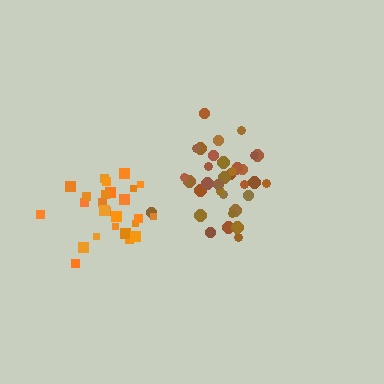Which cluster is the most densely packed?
Brown.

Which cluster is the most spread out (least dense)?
Orange.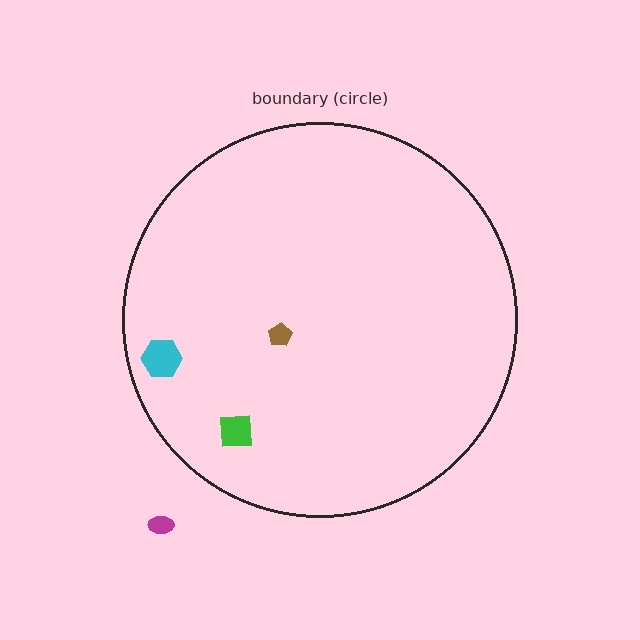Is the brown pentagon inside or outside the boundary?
Inside.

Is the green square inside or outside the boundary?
Inside.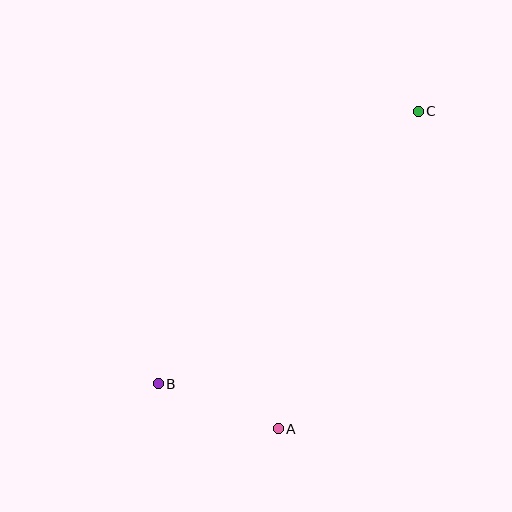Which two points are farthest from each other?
Points B and C are farthest from each other.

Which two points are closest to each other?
Points A and B are closest to each other.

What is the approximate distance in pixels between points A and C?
The distance between A and C is approximately 347 pixels.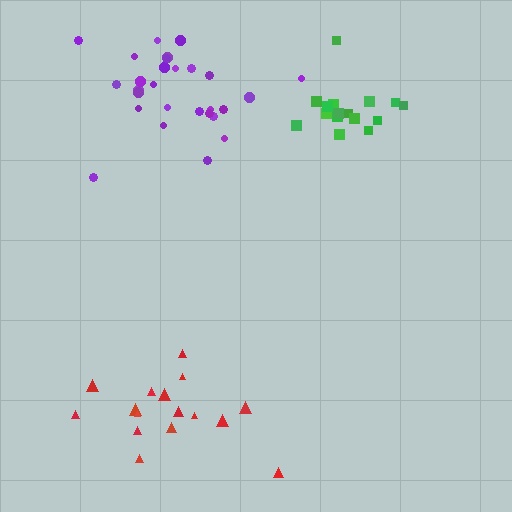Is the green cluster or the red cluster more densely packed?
Green.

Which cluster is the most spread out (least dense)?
Red.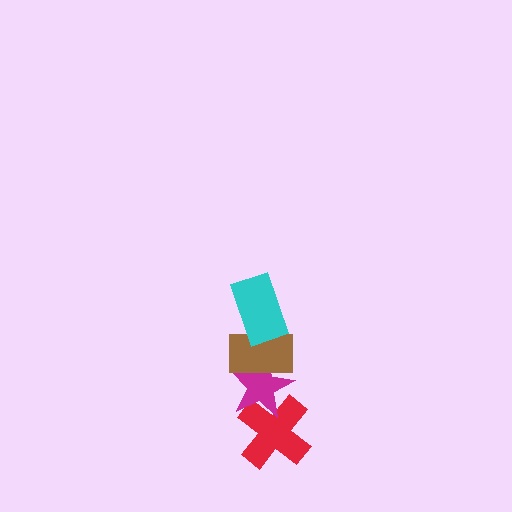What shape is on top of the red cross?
The magenta star is on top of the red cross.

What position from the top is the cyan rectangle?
The cyan rectangle is 1st from the top.